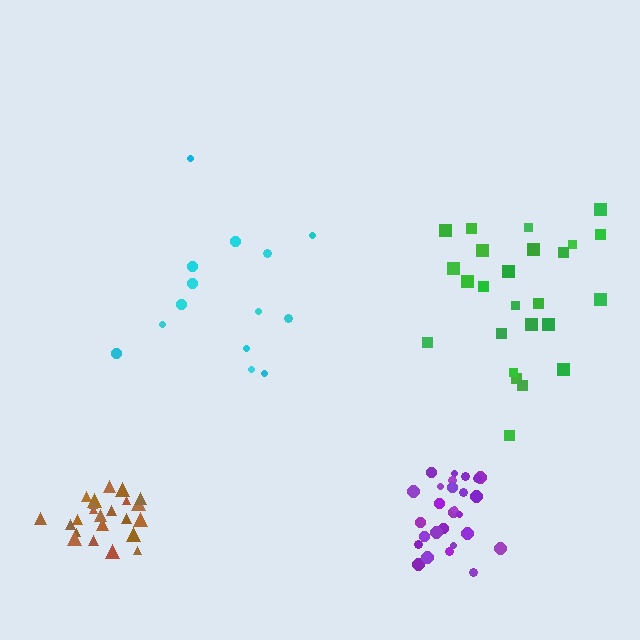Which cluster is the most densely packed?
Brown.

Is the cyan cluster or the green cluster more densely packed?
Green.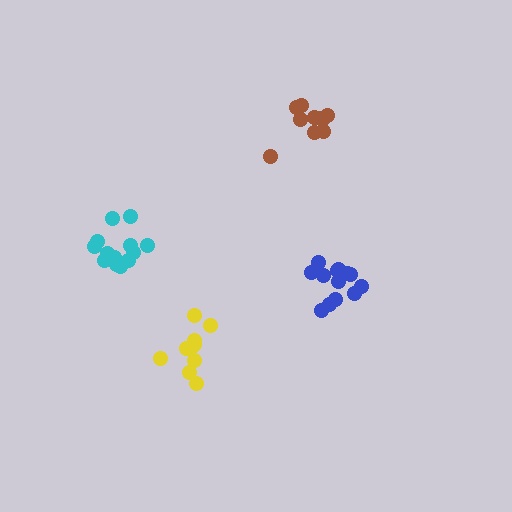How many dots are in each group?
Group 1: 10 dots, Group 2: 10 dots, Group 3: 13 dots, Group 4: 13 dots (46 total).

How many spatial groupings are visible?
There are 4 spatial groupings.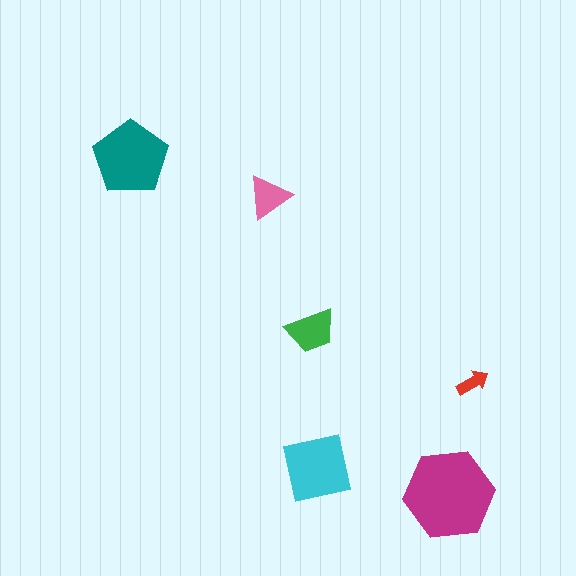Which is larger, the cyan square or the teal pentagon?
The teal pentagon.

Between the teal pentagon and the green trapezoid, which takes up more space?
The teal pentagon.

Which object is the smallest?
The red arrow.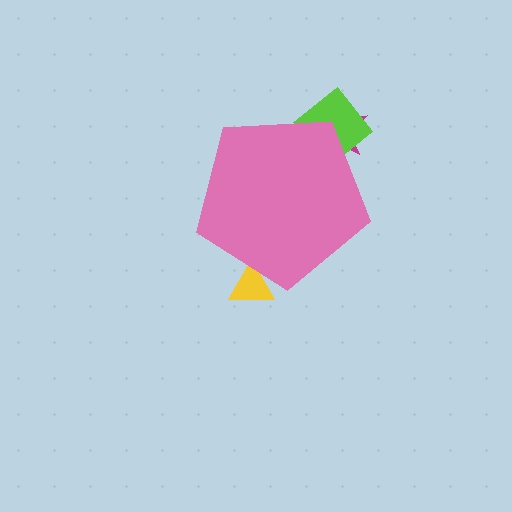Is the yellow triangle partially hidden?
Yes, the yellow triangle is partially hidden behind the pink pentagon.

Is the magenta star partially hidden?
Yes, the magenta star is partially hidden behind the pink pentagon.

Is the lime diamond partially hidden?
Yes, the lime diamond is partially hidden behind the pink pentagon.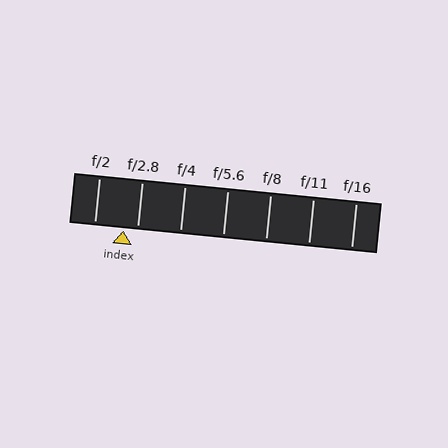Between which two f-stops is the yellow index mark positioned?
The index mark is between f/2 and f/2.8.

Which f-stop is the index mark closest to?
The index mark is closest to f/2.8.